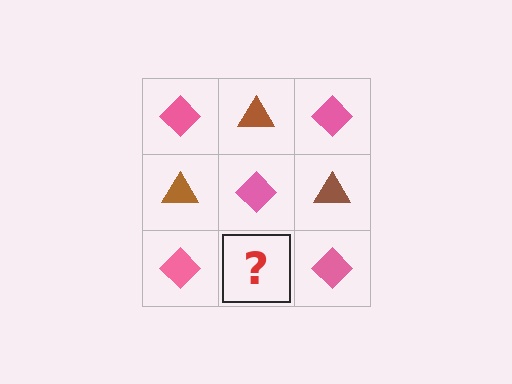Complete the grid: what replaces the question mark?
The question mark should be replaced with a brown triangle.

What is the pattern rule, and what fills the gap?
The rule is that it alternates pink diamond and brown triangle in a checkerboard pattern. The gap should be filled with a brown triangle.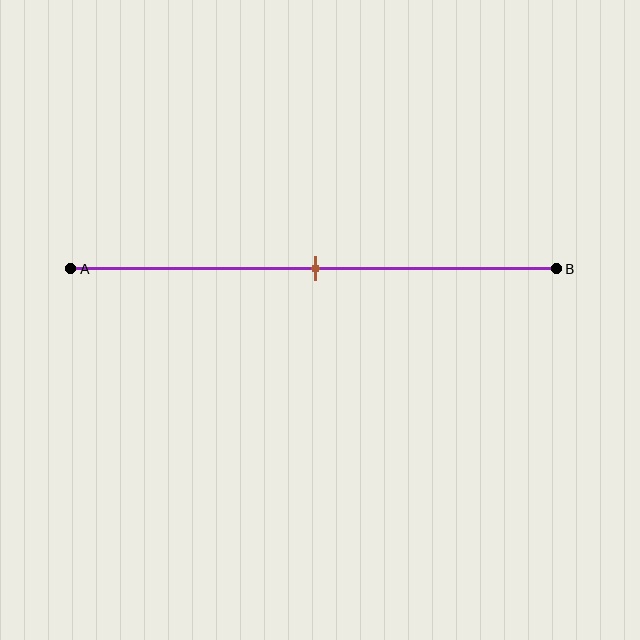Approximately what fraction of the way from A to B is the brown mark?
The brown mark is approximately 50% of the way from A to B.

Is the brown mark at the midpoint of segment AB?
Yes, the mark is approximately at the midpoint.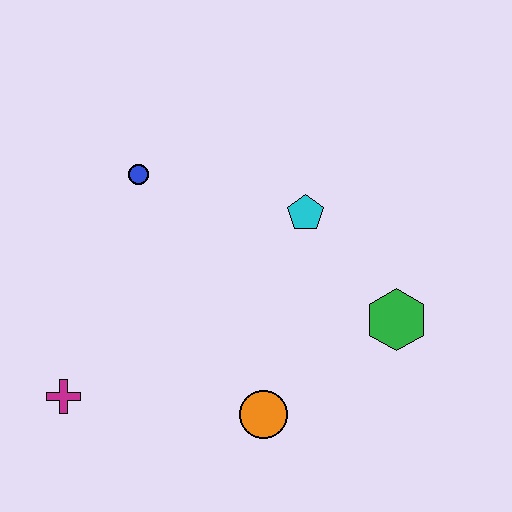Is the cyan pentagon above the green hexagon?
Yes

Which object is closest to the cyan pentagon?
The green hexagon is closest to the cyan pentagon.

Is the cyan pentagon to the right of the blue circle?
Yes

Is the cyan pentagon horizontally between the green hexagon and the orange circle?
Yes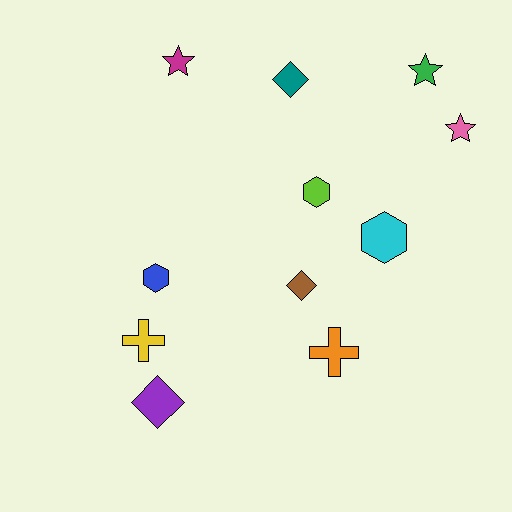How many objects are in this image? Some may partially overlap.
There are 11 objects.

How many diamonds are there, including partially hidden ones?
There are 3 diamonds.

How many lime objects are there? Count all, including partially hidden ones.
There is 1 lime object.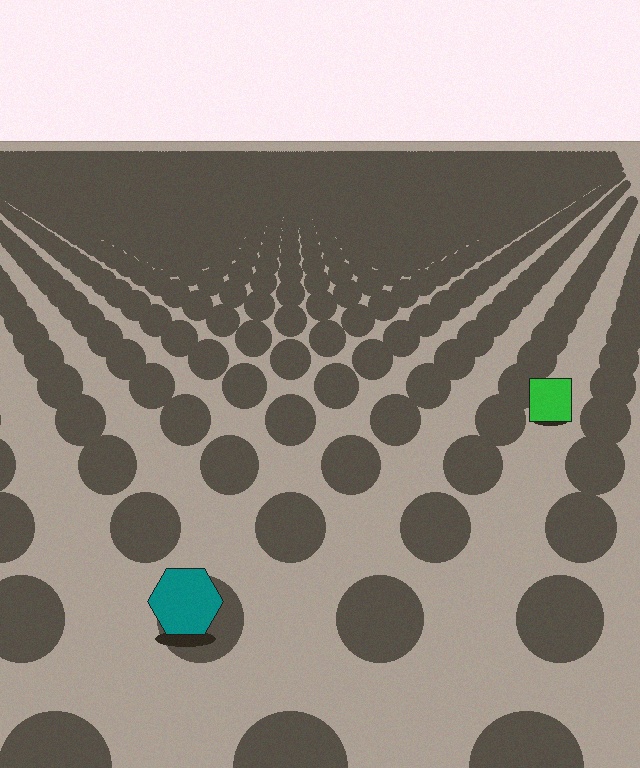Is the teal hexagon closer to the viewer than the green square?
Yes. The teal hexagon is closer — you can tell from the texture gradient: the ground texture is coarser near it.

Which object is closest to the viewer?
The teal hexagon is closest. The texture marks near it are larger and more spread out.